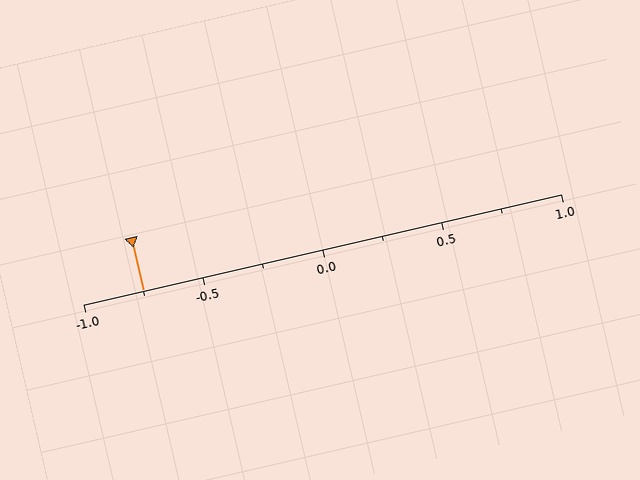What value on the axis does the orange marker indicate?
The marker indicates approximately -0.75.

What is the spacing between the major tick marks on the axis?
The major ticks are spaced 0.5 apart.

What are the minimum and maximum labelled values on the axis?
The axis runs from -1.0 to 1.0.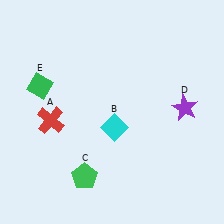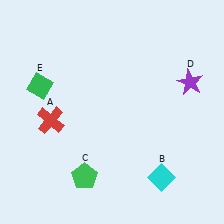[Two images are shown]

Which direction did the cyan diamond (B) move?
The cyan diamond (B) moved down.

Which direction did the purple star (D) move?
The purple star (D) moved up.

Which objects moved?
The objects that moved are: the cyan diamond (B), the purple star (D).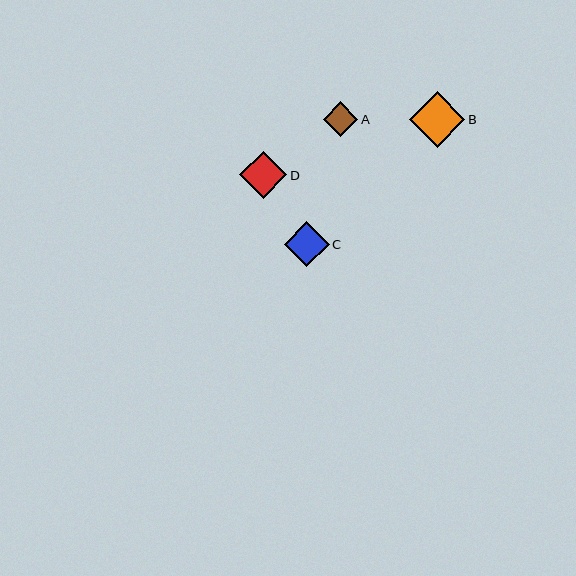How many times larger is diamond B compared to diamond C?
Diamond B is approximately 1.2 times the size of diamond C.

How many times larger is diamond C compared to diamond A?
Diamond C is approximately 1.3 times the size of diamond A.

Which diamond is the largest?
Diamond B is the largest with a size of approximately 56 pixels.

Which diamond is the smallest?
Diamond A is the smallest with a size of approximately 34 pixels.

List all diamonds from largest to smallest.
From largest to smallest: B, D, C, A.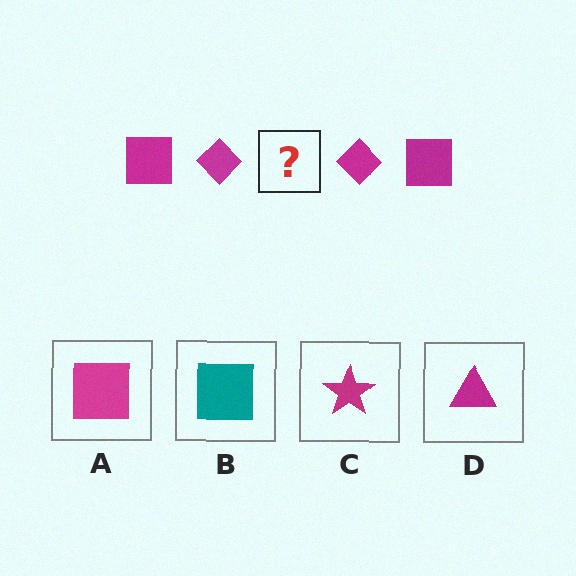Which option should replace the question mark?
Option A.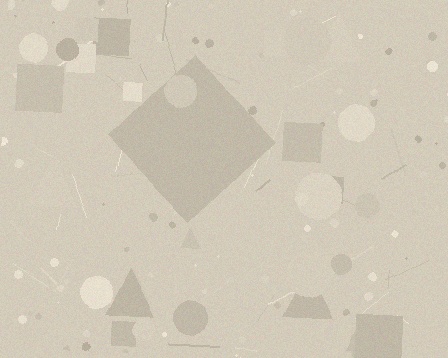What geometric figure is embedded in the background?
A diamond is embedded in the background.